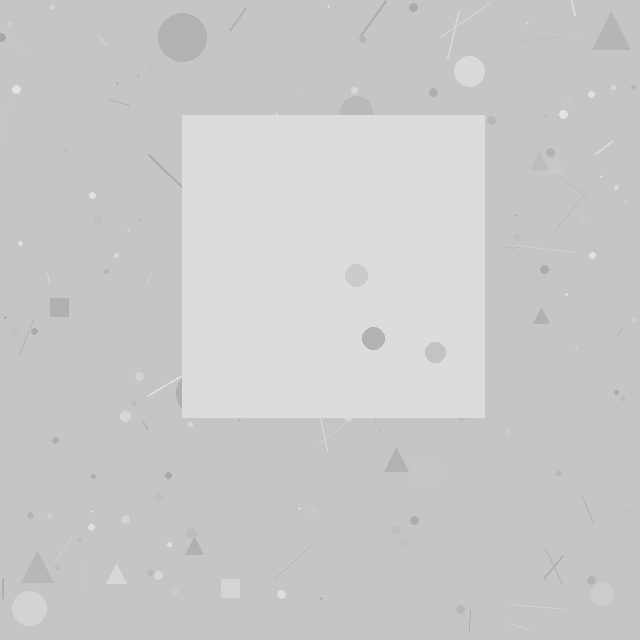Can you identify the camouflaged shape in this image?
The camouflaged shape is a square.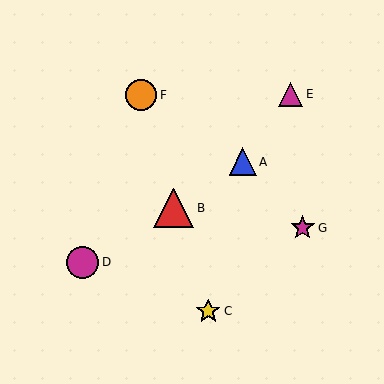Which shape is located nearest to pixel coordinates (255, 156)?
The blue triangle (labeled A) at (243, 162) is nearest to that location.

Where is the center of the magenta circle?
The center of the magenta circle is at (83, 262).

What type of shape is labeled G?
Shape G is a magenta star.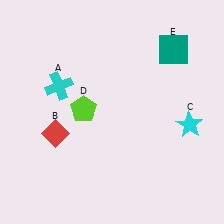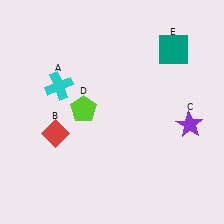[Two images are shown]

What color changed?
The star (C) changed from cyan in Image 1 to purple in Image 2.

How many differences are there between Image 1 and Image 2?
There is 1 difference between the two images.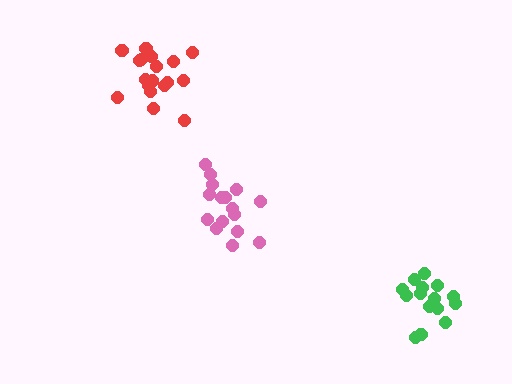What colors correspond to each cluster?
The clusters are colored: green, red, pink.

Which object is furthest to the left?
The red cluster is leftmost.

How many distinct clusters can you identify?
There are 3 distinct clusters.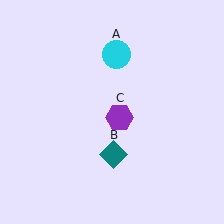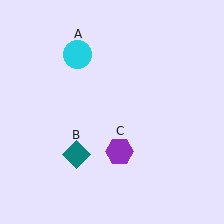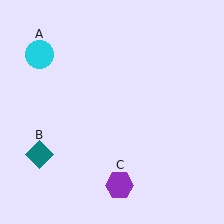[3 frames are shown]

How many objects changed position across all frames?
3 objects changed position: cyan circle (object A), teal diamond (object B), purple hexagon (object C).